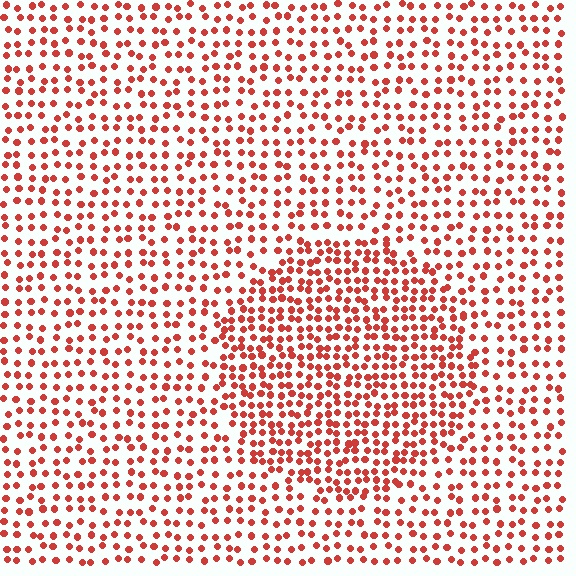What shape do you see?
I see a circle.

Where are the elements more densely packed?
The elements are more densely packed inside the circle boundary.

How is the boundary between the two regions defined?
The boundary is defined by a change in element density (approximately 1.7x ratio). All elements are the same color, size, and shape.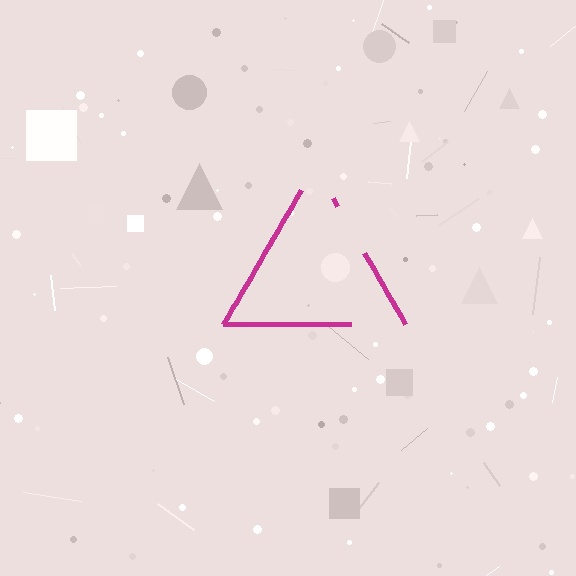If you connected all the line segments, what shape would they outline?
They would outline a triangle.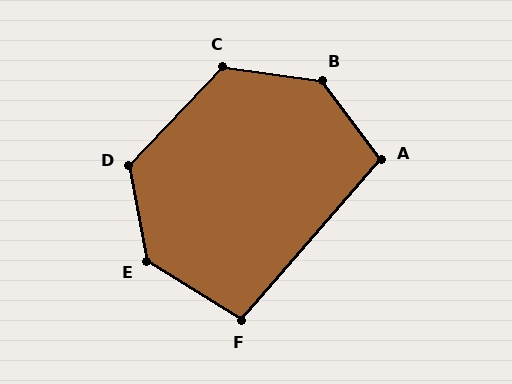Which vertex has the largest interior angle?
B, at approximately 135 degrees.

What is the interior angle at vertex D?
Approximately 126 degrees (obtuse).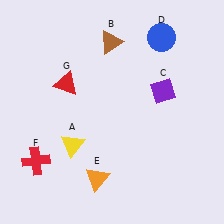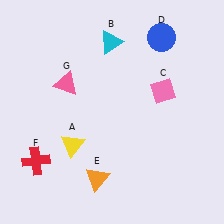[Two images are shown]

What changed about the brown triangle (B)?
In Image 1, B is brown. In Image 2, it changed to cyan.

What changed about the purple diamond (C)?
In Image 1, C is purple. In Image 2, it changed to pink.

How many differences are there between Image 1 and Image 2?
There are 3 differences between the two images.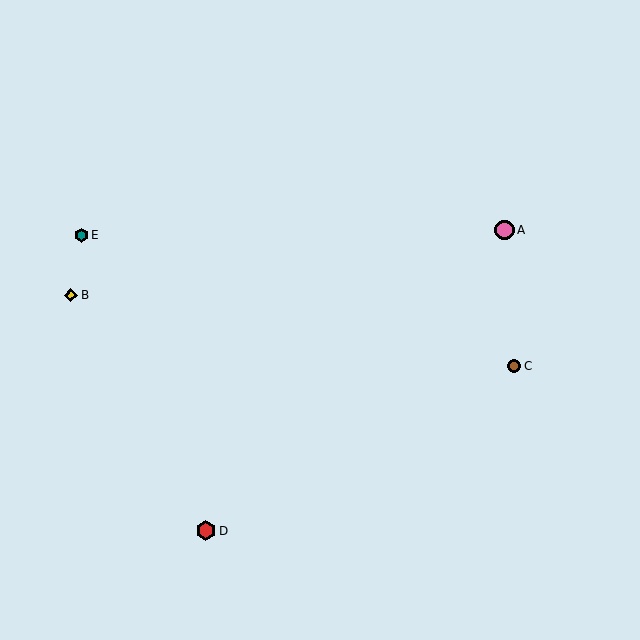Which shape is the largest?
The pink circle (labeled A) is the largest.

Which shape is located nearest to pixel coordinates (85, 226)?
The teal hexagon (labeled E) at (81, 235) is nearest to that location.